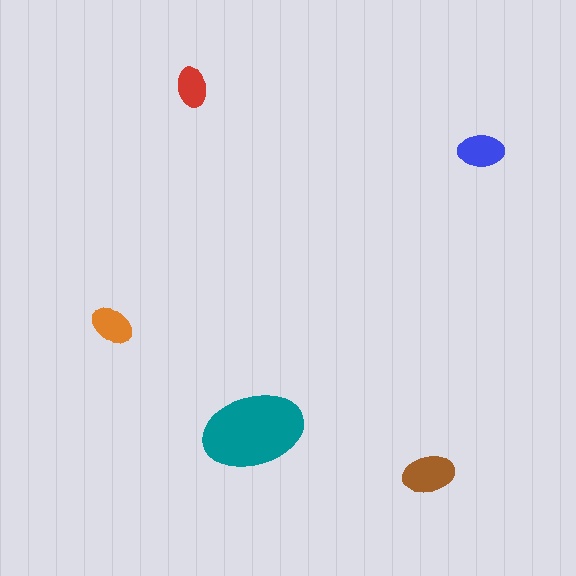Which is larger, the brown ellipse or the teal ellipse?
The teal one.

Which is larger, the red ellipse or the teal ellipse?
The teal one.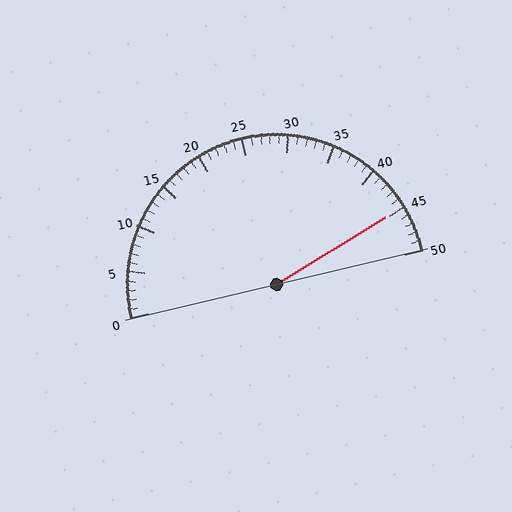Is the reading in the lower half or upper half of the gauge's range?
The reading is in the upper half of the range (0 to 50).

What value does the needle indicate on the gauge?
The needle indicates approximately 45.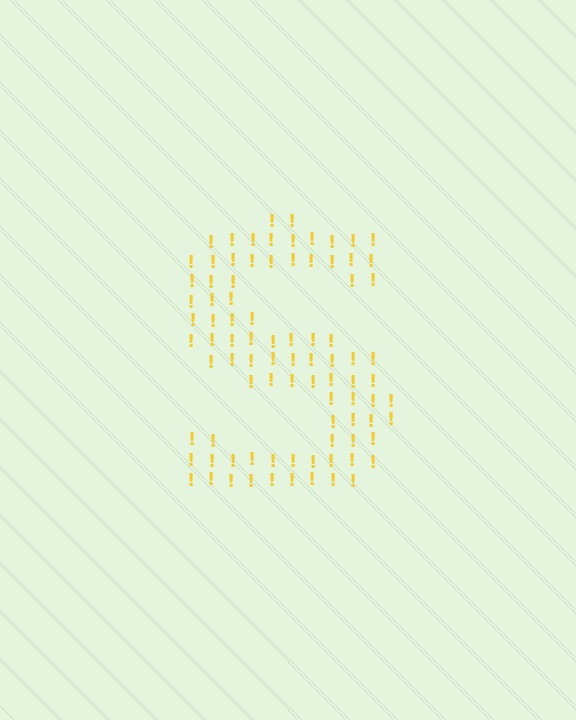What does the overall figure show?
The overall figure shows the letter S.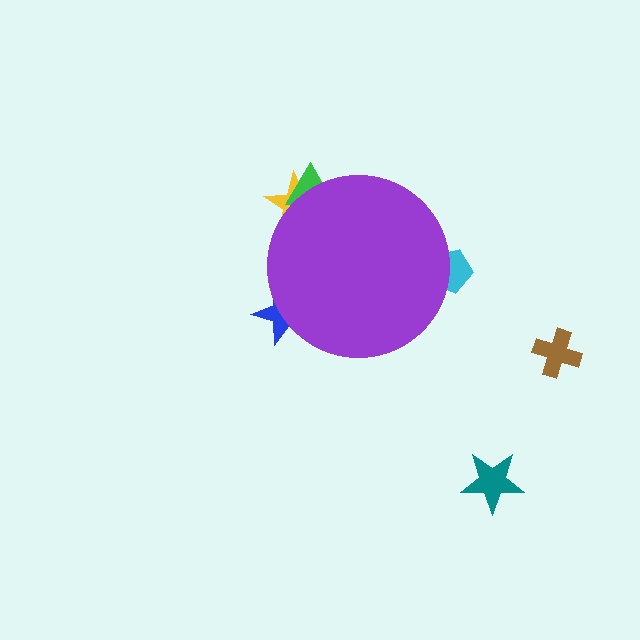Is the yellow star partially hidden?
Yes, the yellow star is partially hidden behind the purple circle.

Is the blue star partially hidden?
Yes, the blue star is partially hidden behind the purple circle.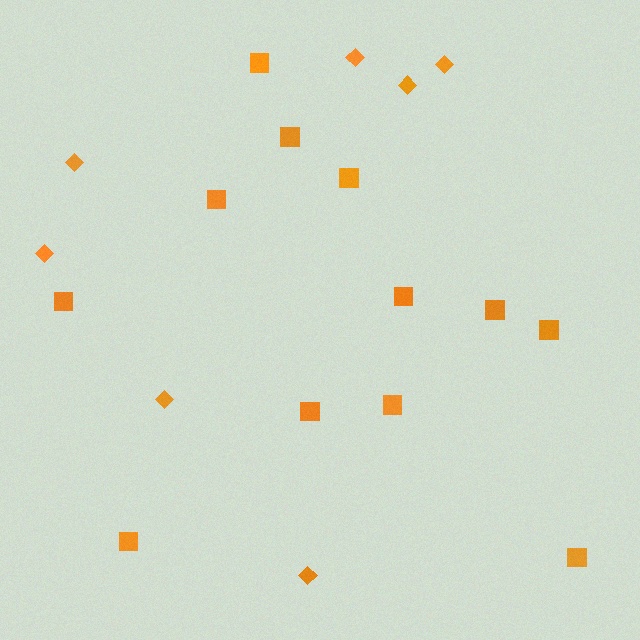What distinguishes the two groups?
There are 2 groups: one group of diamonds (7) and one group of squares (12).